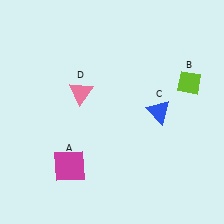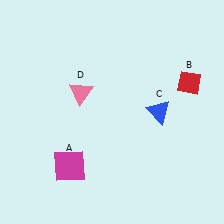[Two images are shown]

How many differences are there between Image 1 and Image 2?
There is 1 difference between the two images.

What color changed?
The diamond (B) changed from lime in Image 1 to red in Image 2.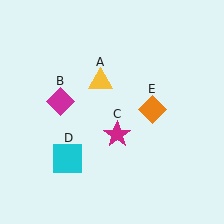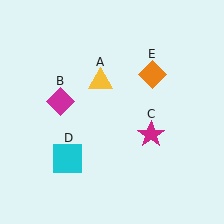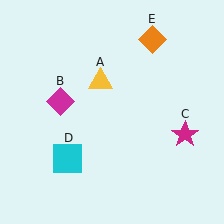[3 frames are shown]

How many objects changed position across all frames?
2 objects changed position: magenta star (object C), orange diamond (object E).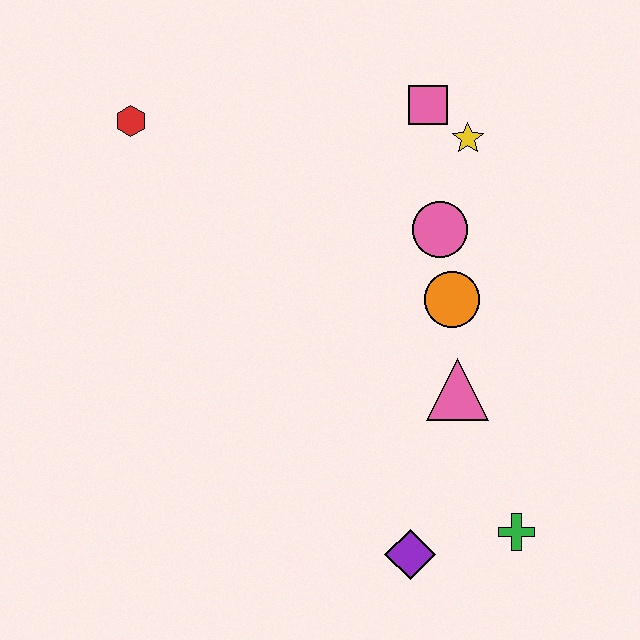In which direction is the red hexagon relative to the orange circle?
The red hexagon is to the left of the orange circle.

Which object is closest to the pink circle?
The orange circle is closest to the pink circle.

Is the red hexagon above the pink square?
No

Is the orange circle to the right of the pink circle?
Yes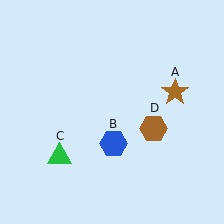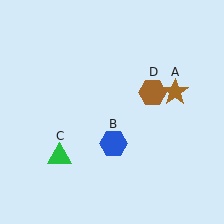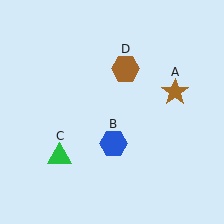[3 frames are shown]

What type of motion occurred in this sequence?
The brown hexagon (object D) rotated counterclockwise around the center of the scene.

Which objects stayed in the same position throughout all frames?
Brown star (object A) and blue hexagon (object B) and green triangle (object C) remained stationary.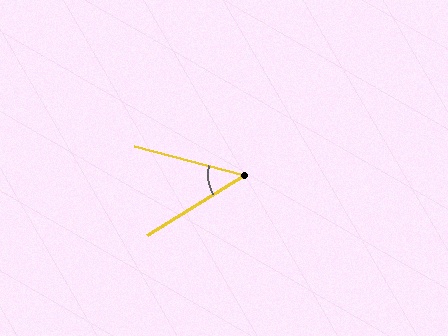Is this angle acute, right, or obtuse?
It is acute.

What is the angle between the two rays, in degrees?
Approximately 46 degrees.